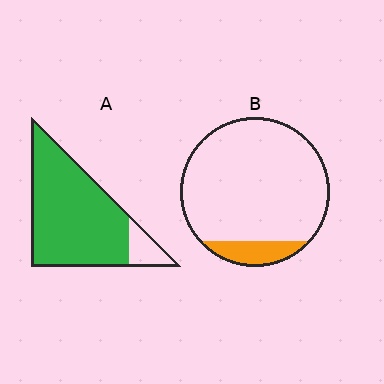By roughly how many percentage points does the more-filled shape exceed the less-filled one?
By roughly 75 percentage points (A over B).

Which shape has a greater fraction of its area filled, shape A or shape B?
Shape A.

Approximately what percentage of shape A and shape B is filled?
A is approximately 90% and B is approximately 10%.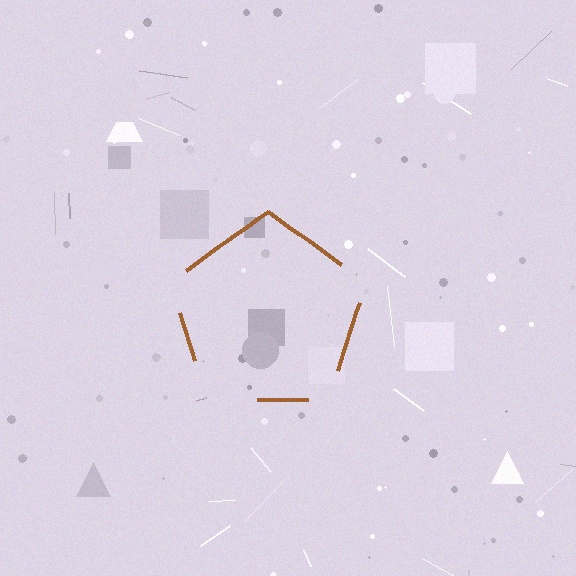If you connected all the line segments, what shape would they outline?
They would outline a pentagon.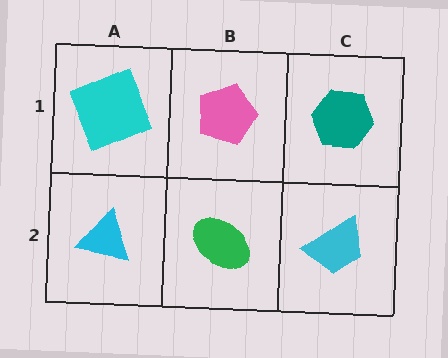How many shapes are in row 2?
3 shapes.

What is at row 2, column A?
A cyan triangle.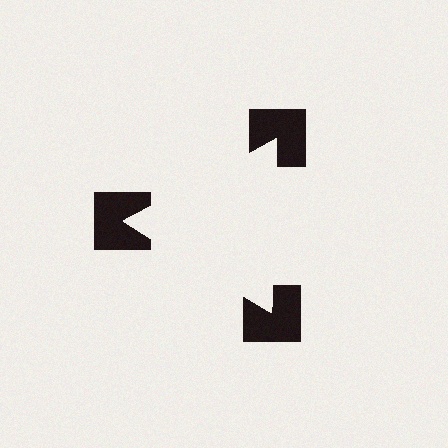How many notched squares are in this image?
There are 3 — one at each vertex of the illusory triangle.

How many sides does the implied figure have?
3 sides.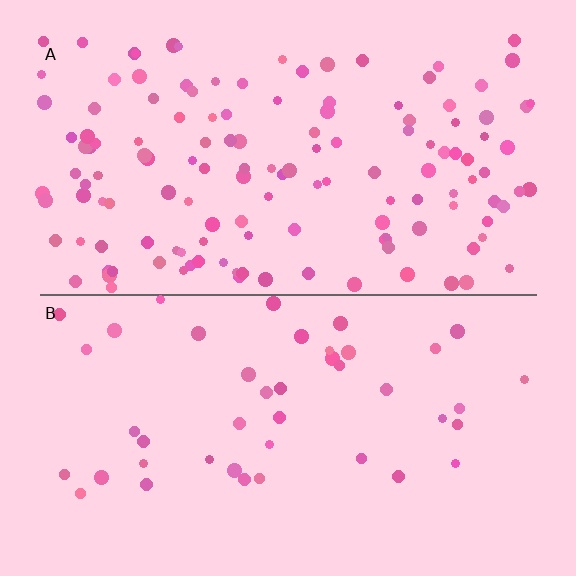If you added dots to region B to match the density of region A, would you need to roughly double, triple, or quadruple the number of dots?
Approximately triple.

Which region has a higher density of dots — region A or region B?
A (the top).